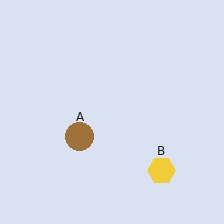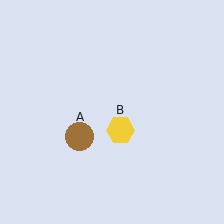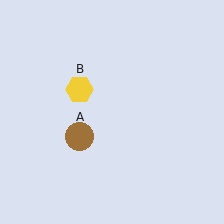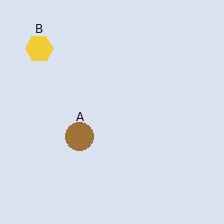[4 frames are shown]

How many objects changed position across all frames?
1 object changed position: yellow hexagon (object B).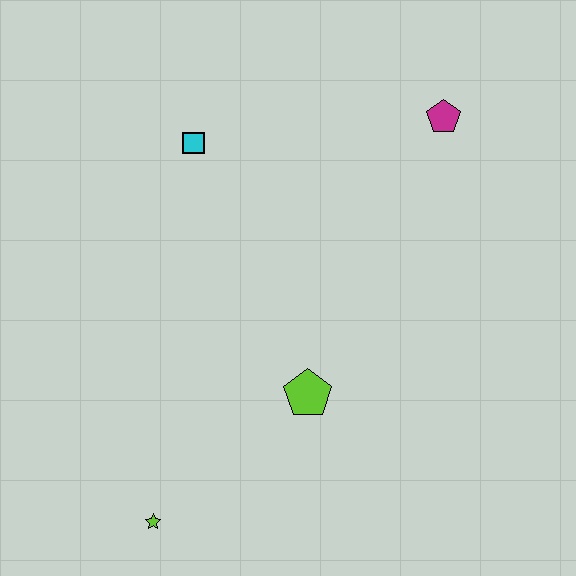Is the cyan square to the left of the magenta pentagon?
Yes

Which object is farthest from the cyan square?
The lime star is farthest from the cyan square.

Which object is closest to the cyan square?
The magenta pentagon is closest to the cyan square.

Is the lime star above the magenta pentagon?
No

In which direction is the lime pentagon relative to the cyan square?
The lime pentagon is below the cyan square.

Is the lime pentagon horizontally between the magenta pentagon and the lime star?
Yes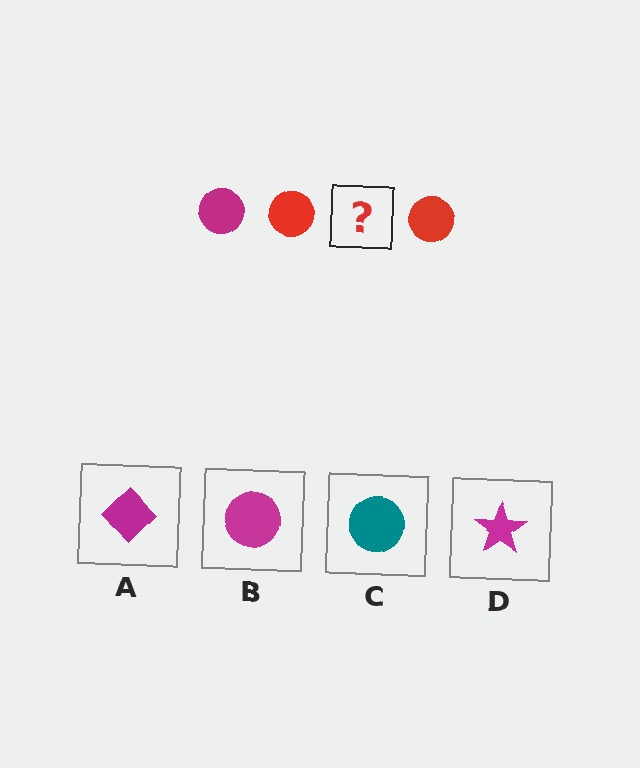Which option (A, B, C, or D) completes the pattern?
B.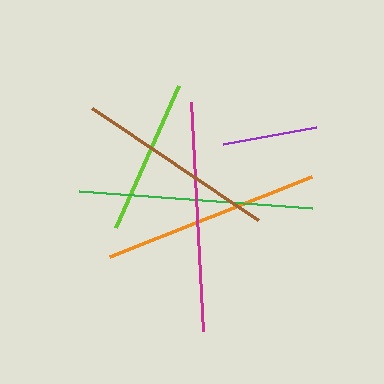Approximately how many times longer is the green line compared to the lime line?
The green line is approximately 1.5 times the length of the lime line.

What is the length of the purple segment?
The purple segment is approximately 95 pixels long.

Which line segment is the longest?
The green line is the longest at approximately 233 pixels.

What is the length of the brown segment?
The brown segment is approximately 201 pixels long.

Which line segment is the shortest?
The purple line is the shortest at approximately 95 pixels.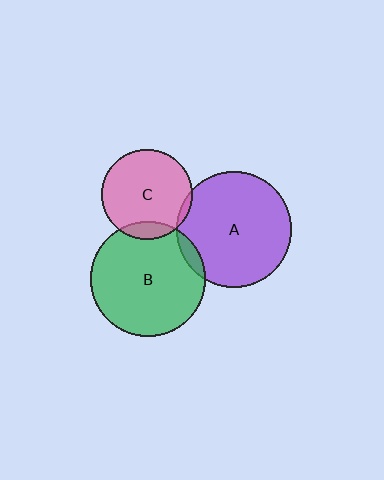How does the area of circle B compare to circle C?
Approximately 1.6 times.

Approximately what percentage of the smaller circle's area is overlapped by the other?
Approximately 5%.